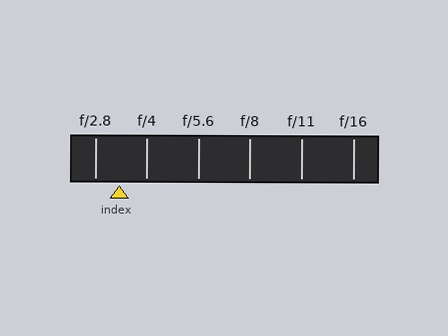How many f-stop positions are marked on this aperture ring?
There are 6 f-stop positions marked.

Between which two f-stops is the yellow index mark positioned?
The index mark is between f/2.8 and f/4.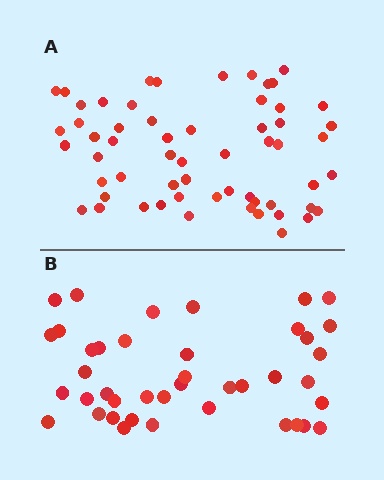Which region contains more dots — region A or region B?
Region A (the top region) has more dots.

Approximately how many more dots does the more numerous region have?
Region A has approximately 20 more dots than region B.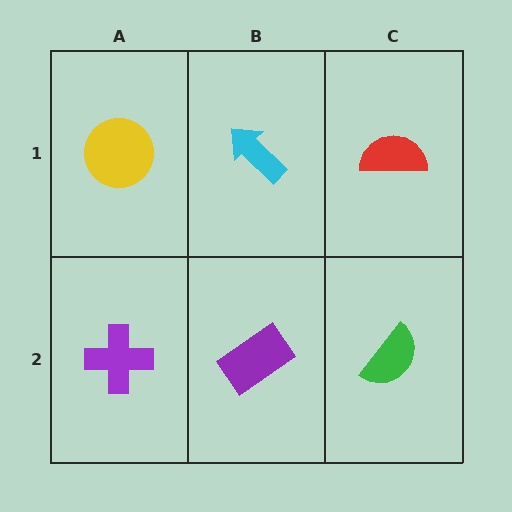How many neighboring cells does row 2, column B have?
3.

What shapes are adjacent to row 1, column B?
A purple rectangle (row 2, column B), a yellow circle (row 1, column A), a red semicircle (row 1, column C).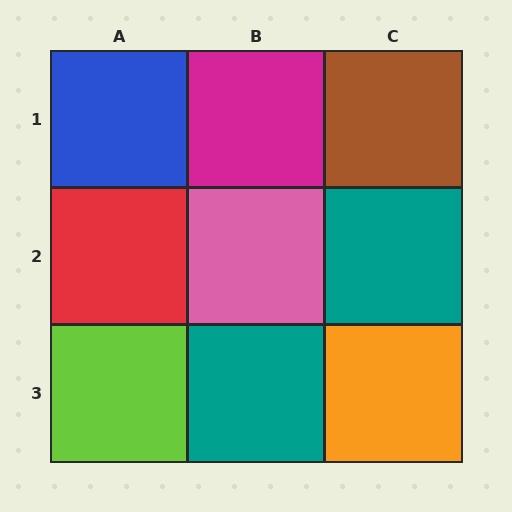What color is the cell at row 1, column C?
Brown.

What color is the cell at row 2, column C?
Teal.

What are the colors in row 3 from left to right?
Lime, teal, orange.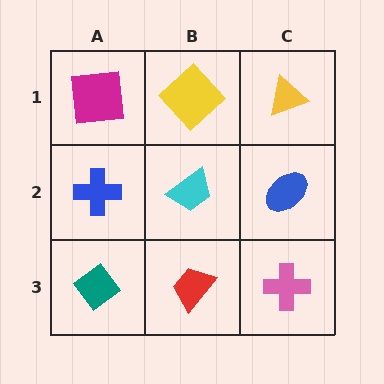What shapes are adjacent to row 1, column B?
A cyan trapezoid (row 2, column B), a magenta square (row 1, column A), a yellow triangle (row 1, column C).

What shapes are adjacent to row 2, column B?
A yellow diamond (row 1, column B), a red trapezoid (row 3, column B), a blue cross (row 2, column A), a blue ellipse (row 2, column C).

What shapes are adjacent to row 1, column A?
A blue cross (row 2, column A), a yellow diamond (row 1, column B).